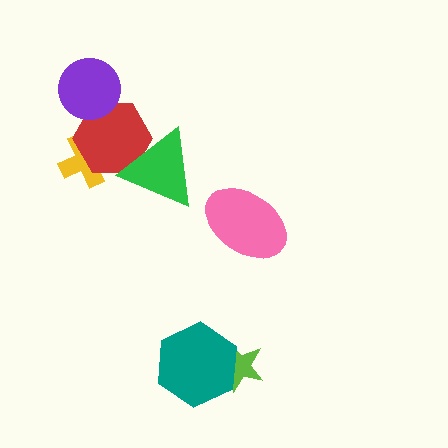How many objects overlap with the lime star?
1 object overlaps with the lime star.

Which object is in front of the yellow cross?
The red hexagon is in front of the yellow cross.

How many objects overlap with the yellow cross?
1 object overlaps with the yellow cross.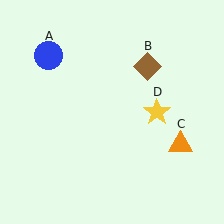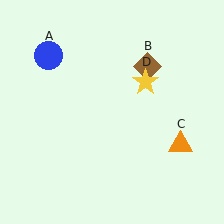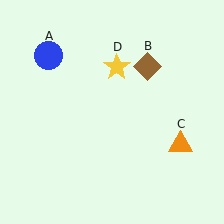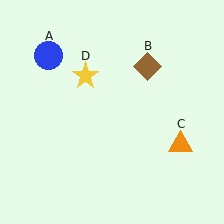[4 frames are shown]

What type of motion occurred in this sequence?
The yellow star (object D) rotated counterclockwise around the center of the scene.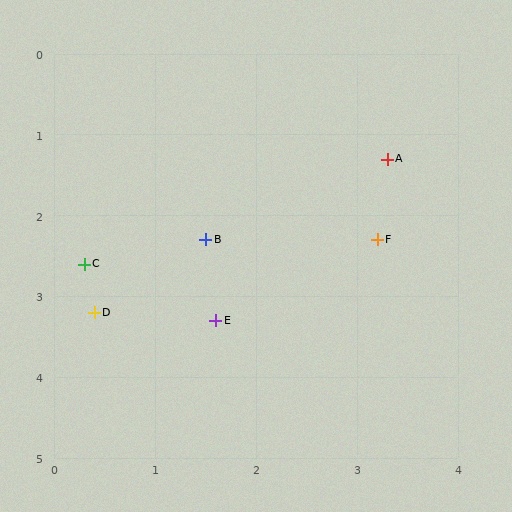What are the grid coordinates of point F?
Point F is at approximately (3.2, 2.3).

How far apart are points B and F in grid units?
Points B and F are about 1.7 grid units apart.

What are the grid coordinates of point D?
Point D is at approximately (0.4, 3.2).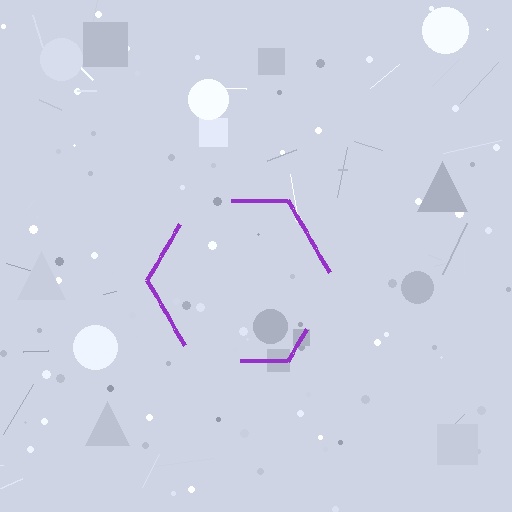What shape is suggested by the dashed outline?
The dashed outline suggests a hexagon.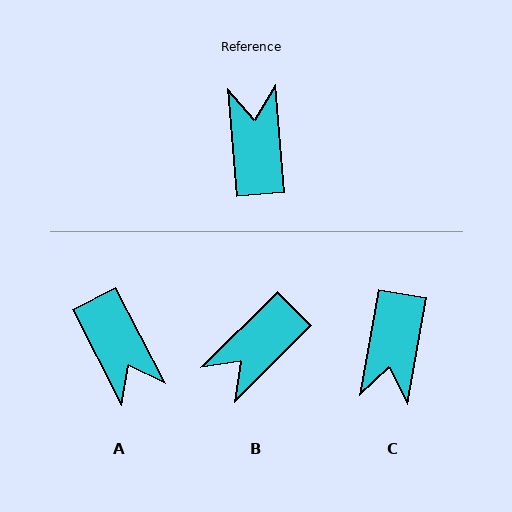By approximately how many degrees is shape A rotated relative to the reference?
Approximately 158 degrees clockwise.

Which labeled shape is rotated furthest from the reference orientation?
C, about 165 degrees away.